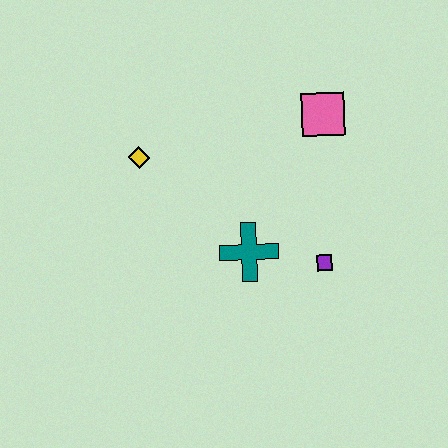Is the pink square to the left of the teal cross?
No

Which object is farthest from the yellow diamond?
The purple square is farthest from the yellow diamond.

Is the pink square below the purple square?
No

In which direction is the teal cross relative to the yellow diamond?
The teal cross is to the right of the yellow diamond.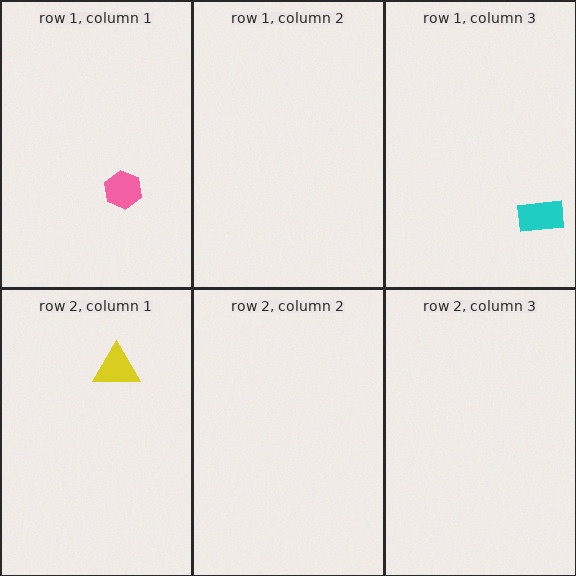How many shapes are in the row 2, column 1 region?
1.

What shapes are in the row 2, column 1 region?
The yellow triangle.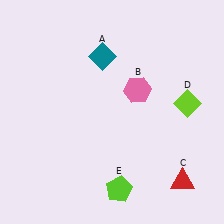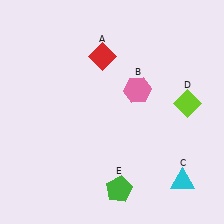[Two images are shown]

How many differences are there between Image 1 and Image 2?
There are 3 differences between the two images.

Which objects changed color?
A changed from teal to red. C changed from red to cyan. E changed from lime to green.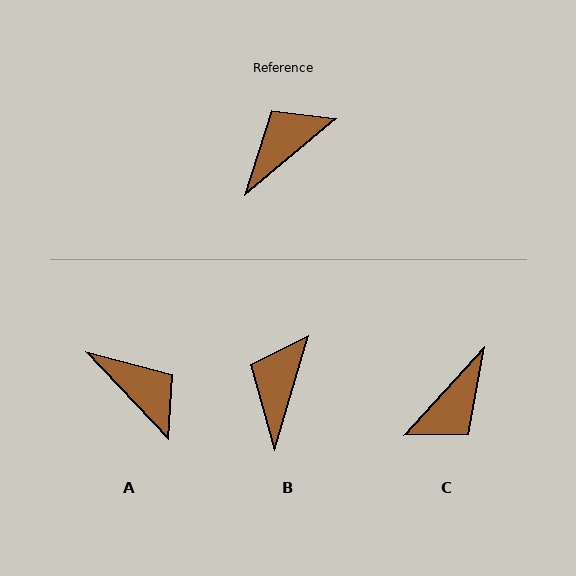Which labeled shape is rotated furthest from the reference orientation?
C, about 172 degrees away.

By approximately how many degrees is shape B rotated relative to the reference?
Approximately 33 degrees counter-clockwise.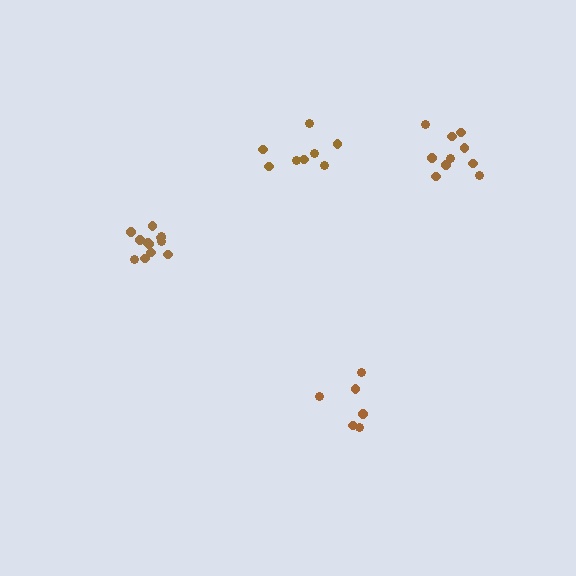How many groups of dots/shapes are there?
There are 4 groups.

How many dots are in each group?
Group 1: 6 dots, Group 2: 10 dots, Group 3: 8 dots, Group 4: 12 dots (36 total).